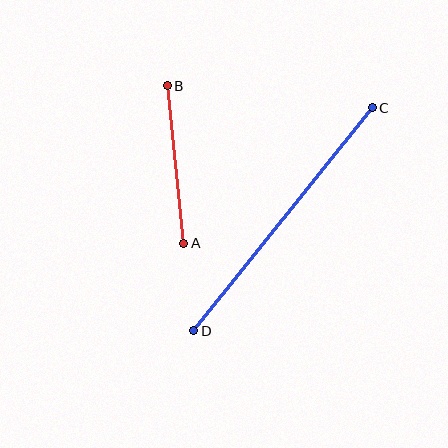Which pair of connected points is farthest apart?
Points C and D are farthest apart.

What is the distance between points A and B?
The distance is approximately 158 pixels.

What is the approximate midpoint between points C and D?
The midpoint is at approximately (283, 219) pixels.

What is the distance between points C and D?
The distance is approximately 285 pixels.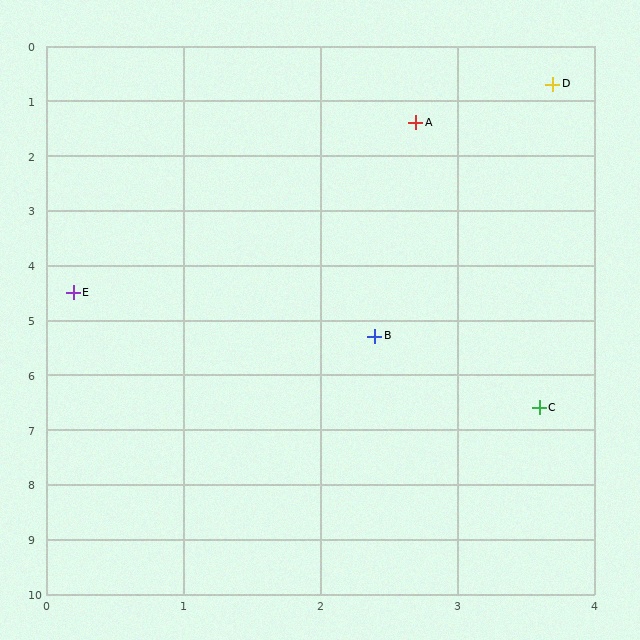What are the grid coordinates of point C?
Point C is at approximately (3.6, 6.6).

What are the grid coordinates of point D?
Point D is at approximately (3.7, 0.7).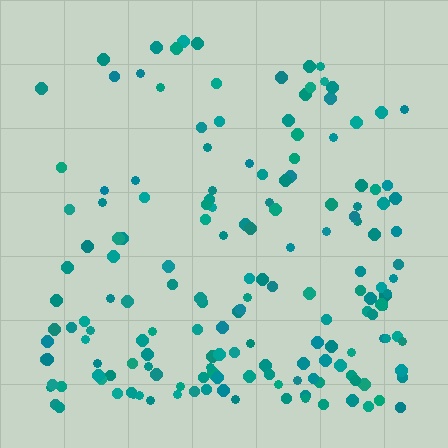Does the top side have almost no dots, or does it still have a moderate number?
Still a moderate number, just noticeably fewer than the bottom.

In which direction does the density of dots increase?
From top to bottom, with the bottom side densest.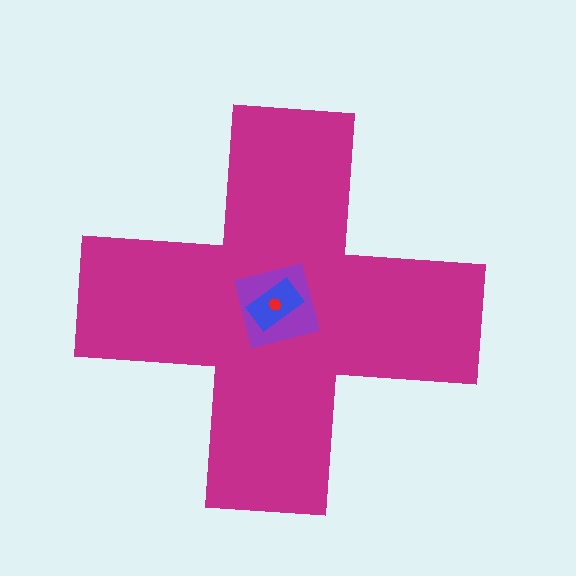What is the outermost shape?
The magenta cross.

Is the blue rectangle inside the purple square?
Yes.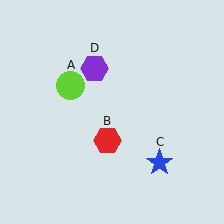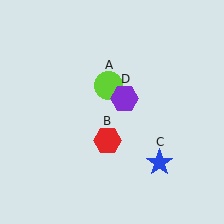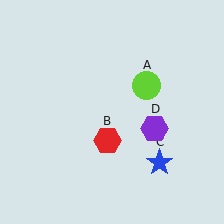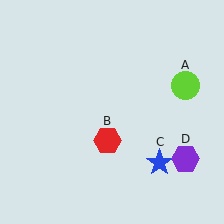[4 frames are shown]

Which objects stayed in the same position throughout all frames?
Red hexagon (object B) and blue star (object C) remained stationary.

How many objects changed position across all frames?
2 objects changed position: lime circle (object A), purple hexagon (object D).